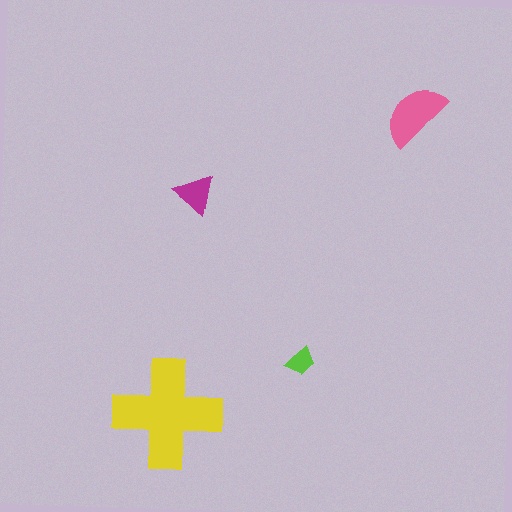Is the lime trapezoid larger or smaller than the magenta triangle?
Smaller.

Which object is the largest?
The yellow cross.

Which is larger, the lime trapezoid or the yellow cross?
The yellow cross.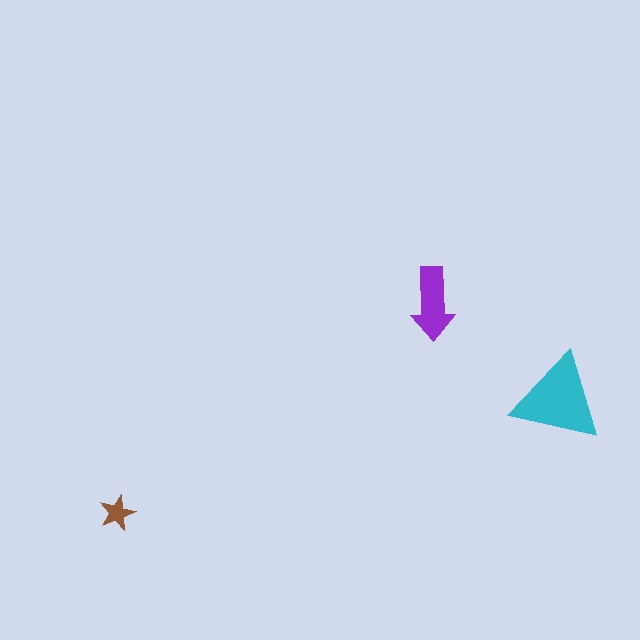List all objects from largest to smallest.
The cyan triangle, the purple arrow, the brown star.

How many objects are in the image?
There are 3 objects in the image.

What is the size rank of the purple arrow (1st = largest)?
2nd.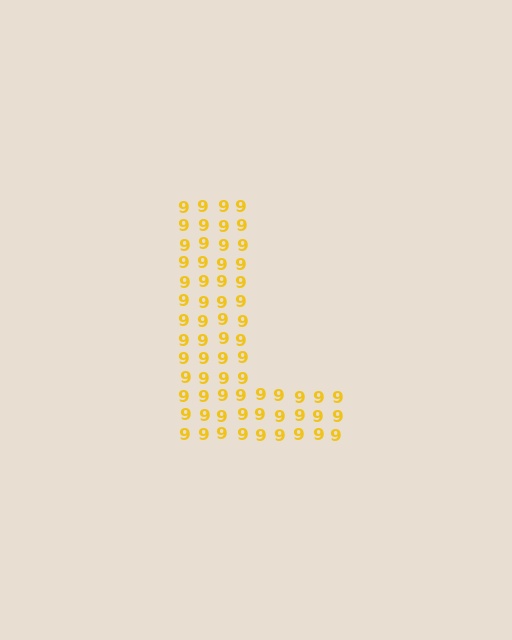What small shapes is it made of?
It is made of small digit 9's.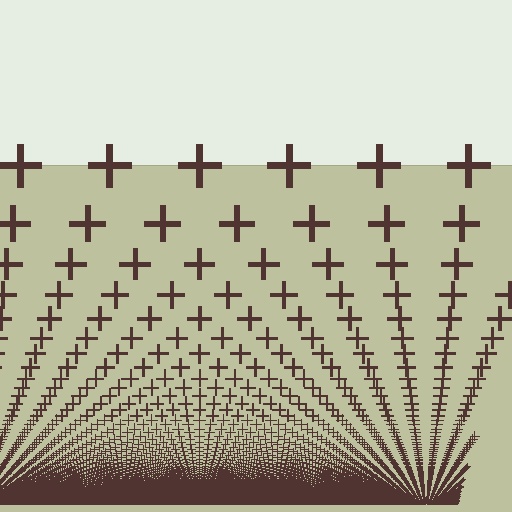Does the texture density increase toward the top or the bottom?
Density increases toward the bottom.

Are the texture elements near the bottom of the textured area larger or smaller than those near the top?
Smaller. The gradient is inverted — elements near the bottom are smaller and denser.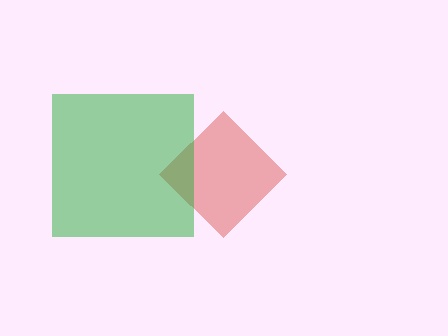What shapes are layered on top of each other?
The layered shapes are: a red diamond, a green square.